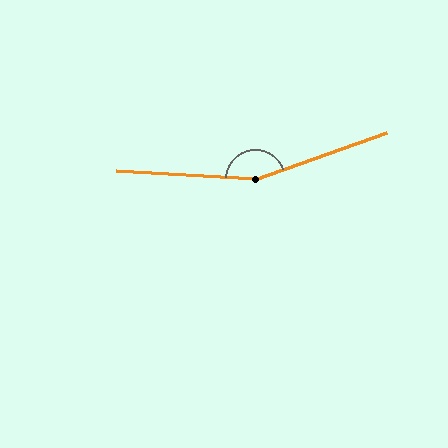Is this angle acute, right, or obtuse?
It is obtuse.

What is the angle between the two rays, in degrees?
Approximately 157 degrees.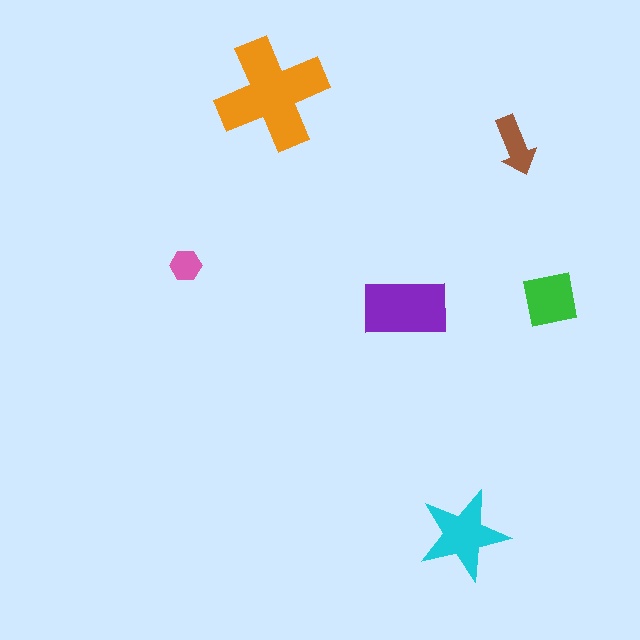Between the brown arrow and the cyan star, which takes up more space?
The cyan star.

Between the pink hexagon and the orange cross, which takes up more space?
The orange cross.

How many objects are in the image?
There are 6 objects in the image.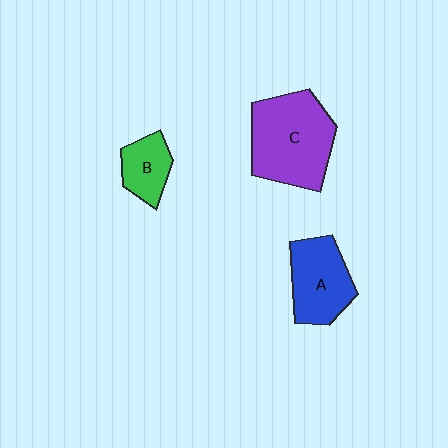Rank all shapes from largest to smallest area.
From largest to smallest: C (purple), A (blue), B (green).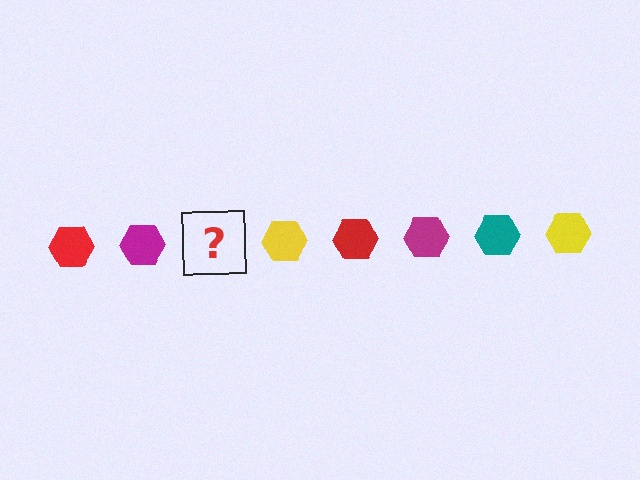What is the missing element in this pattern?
The missing element is a teal hexagon.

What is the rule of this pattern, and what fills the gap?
The rule is that the pattern cycles through red, magenta, teal, yellow hexagons. The gap should be filled with a teal hexagon.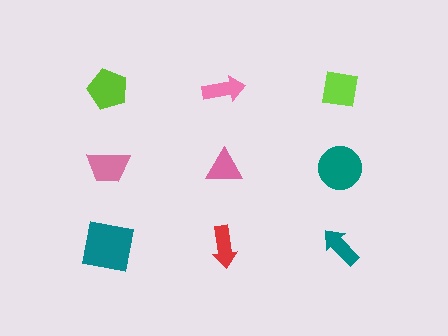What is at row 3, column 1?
A teal square.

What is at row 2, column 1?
A pink trapezoid.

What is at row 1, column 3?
A lime square.